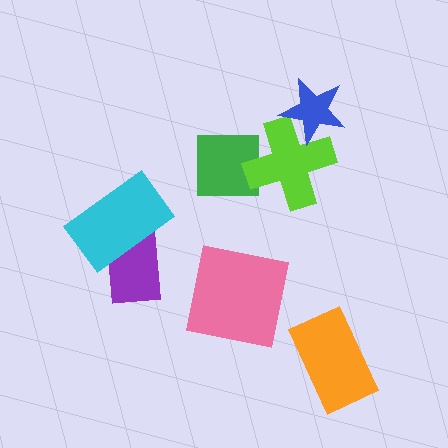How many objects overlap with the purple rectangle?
1 object overlaps with the purple rectangle.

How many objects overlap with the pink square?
0 objects overlap with the pink square.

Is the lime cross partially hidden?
Yes, it is partially covered by another shape.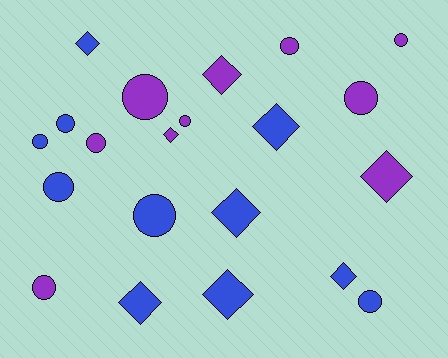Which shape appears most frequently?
Circle, with 12 objects.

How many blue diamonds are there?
There are 6 blue diamonds.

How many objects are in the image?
There are 21 objects.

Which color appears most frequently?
Blue, with 11 objects.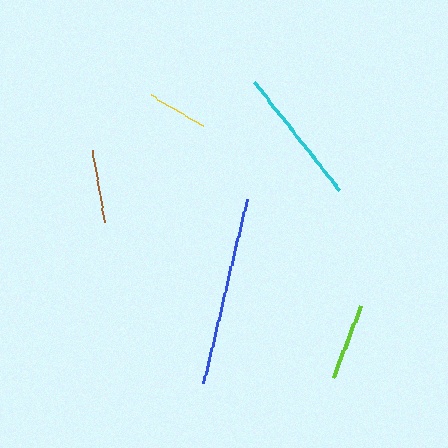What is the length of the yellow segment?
The yellow segment is approximately 61 pixels long.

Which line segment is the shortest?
The yellow line is the shortest at approximately 61 pixels.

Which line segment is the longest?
The blue line is the longest at approximately 190 pixels.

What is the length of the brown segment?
The brown segment is approximately 73 pixels long.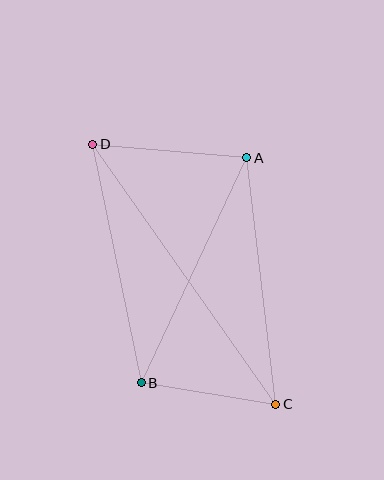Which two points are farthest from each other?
Points C and D are farthest from each other.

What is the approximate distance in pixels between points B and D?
The distance between B and D is approximately 244 pixels.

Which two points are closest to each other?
Points B and C are closest to each other.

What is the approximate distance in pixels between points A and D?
The distance between A and D is approximately 154 pixels.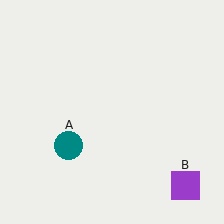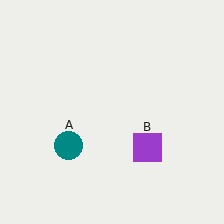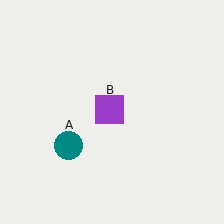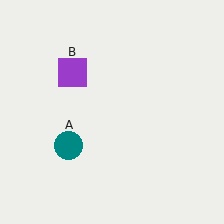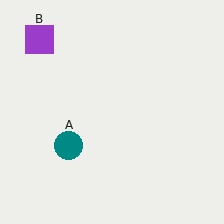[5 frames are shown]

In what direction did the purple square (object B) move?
The purple square (object B) moved up and to the left.